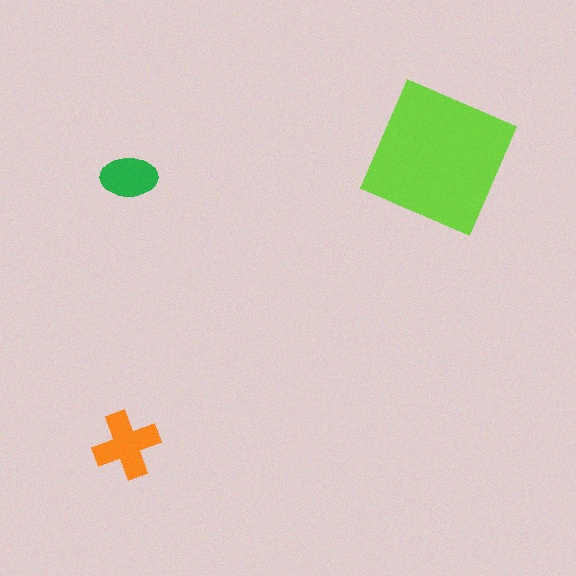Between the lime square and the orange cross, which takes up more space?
The lime square.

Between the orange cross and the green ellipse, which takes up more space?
The orange cross.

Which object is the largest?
The lime square.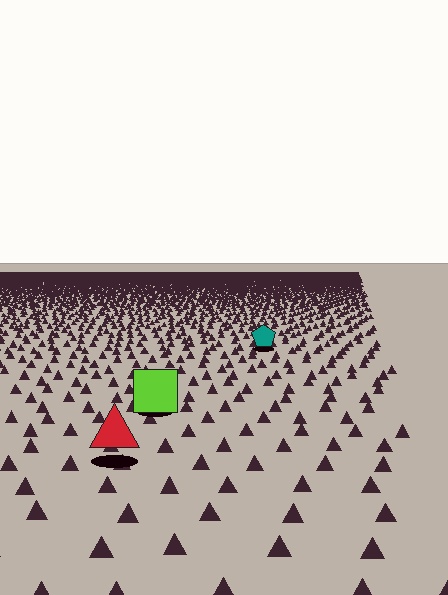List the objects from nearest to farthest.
From nearest to farthest: the red triangle, the lime square, the teal pentagon.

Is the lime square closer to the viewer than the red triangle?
No. The red triangle is closer — you can tell from the texture gradient: the ground texture is coarser near it.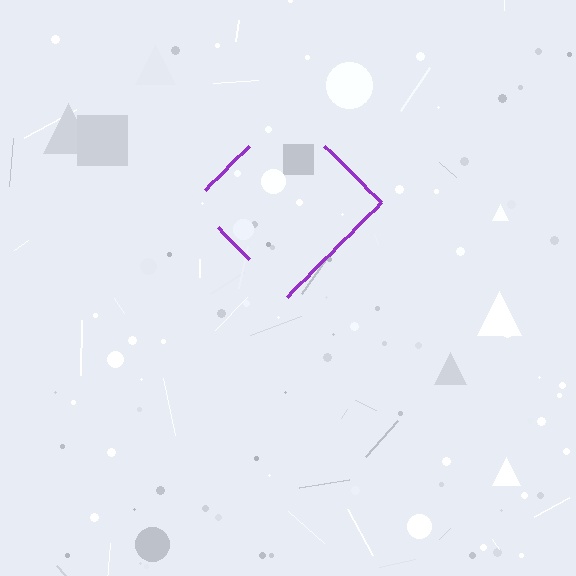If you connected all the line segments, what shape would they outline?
They would outline a diamond.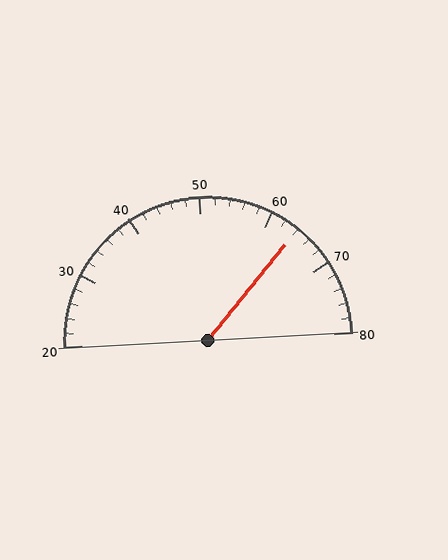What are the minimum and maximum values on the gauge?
The gauge ranges from 20 to 80.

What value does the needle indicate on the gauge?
The needle indicates approximately 64.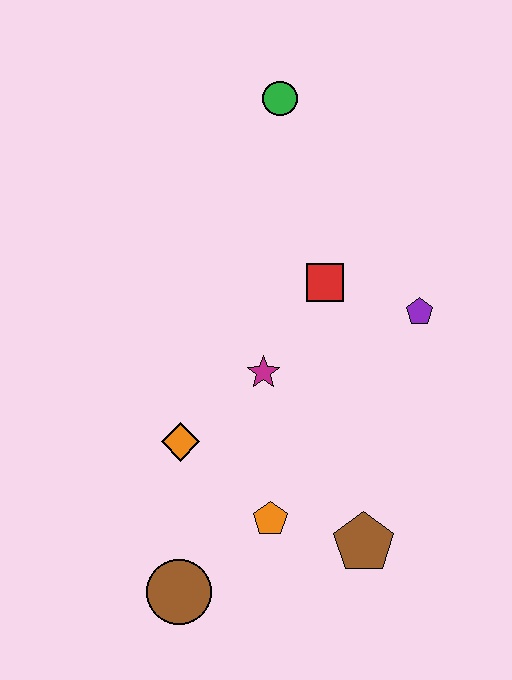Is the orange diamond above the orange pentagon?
Yes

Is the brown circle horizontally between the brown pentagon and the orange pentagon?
No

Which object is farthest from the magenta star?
The green circle is farthest from the magenta star.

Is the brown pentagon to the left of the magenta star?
No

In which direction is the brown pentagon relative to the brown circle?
The brown pentagon is to the right of the brown circle.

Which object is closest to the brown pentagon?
The orange pentagon is closest to the brown pentagon.